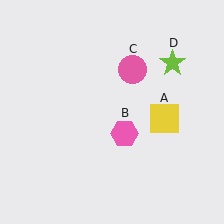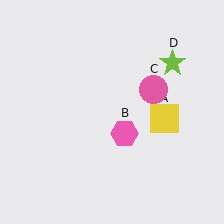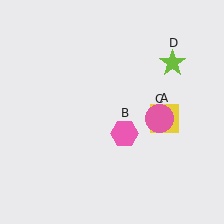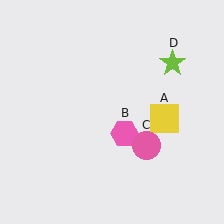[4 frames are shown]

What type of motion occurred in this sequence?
The pink circle (object C) rotated clockwise around the center of the scene.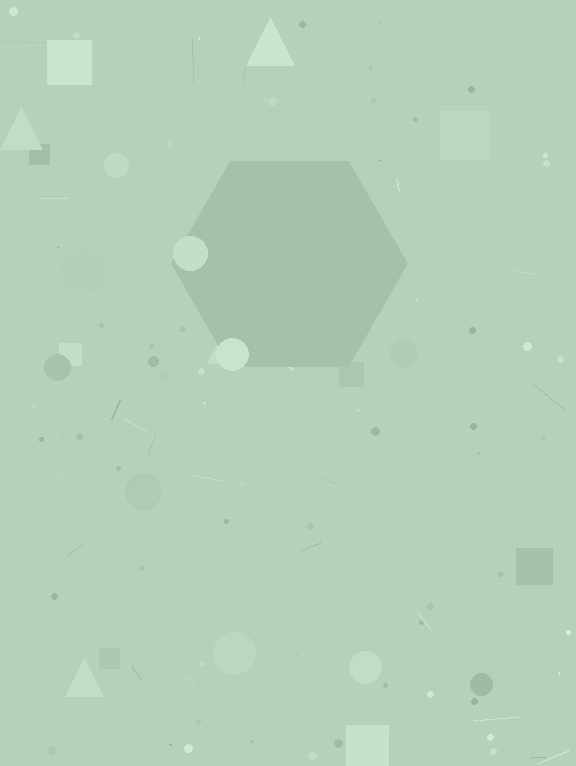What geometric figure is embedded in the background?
A hexagon is embedded in the background.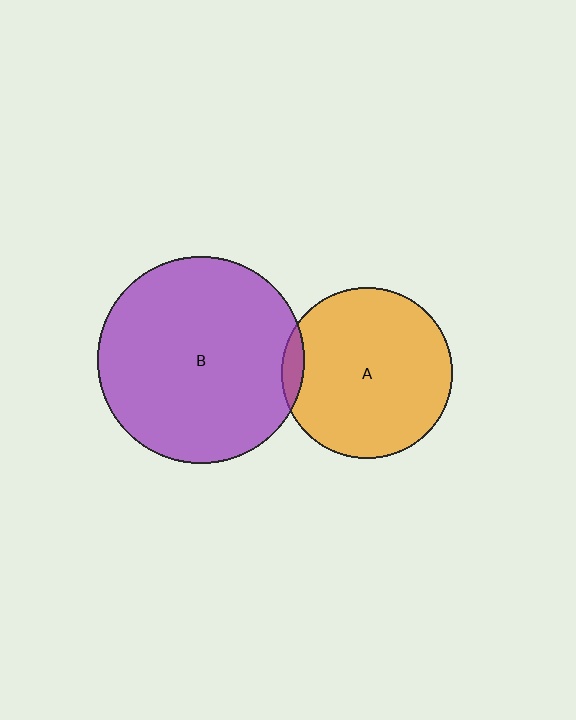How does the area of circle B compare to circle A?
Approximately 1.5 times.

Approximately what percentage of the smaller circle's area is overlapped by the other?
Approximately 5%.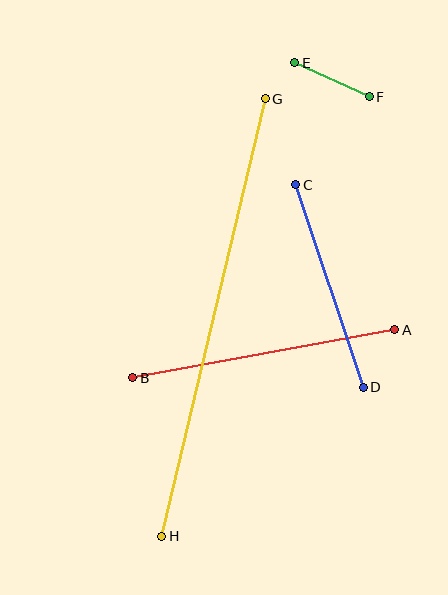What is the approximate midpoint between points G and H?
The midpoint is at approximately (213, 317) pixels.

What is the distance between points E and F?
The distance is approximately 82 pixels.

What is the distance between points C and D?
The distance is approximately 214 pixels.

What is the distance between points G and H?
The distance is approximately 450 pixels.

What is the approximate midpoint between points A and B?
The midpoint is at approximately (264, 354) pixels.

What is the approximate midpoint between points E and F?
The midpoint is at approximately (332, 80) pixels.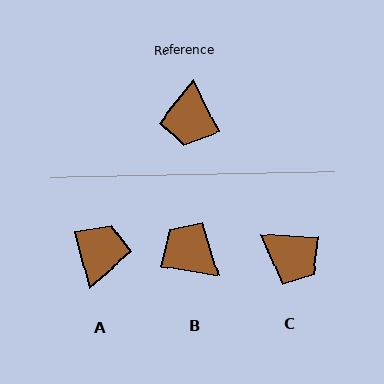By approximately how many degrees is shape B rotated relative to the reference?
Approximately 124 degrees clockwise.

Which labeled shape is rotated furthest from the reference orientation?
A, about 170 degrees away.